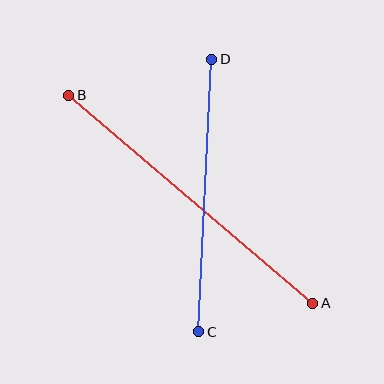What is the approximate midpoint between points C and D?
The midpoint is at approximately (205, 196) pixels.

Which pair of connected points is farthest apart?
Points A and B are farthest apart.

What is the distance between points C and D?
The distance is approximately 273 pixels.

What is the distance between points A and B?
The distance is approximately 321 pixels.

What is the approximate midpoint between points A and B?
The midpoint is at approximately (191, 199) pixels.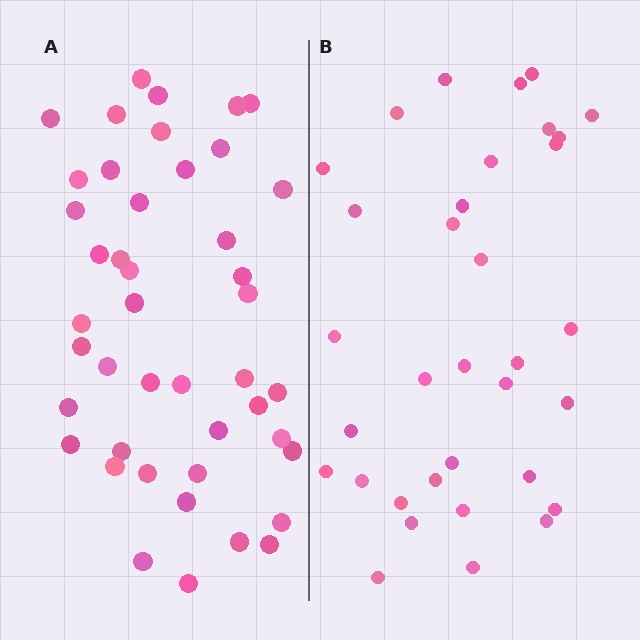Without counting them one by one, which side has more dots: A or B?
Region A (the left region) has more dots.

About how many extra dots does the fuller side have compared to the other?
Region A has roughly 10 or so more dots than region B.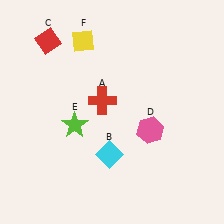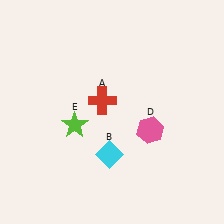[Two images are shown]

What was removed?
The red diamond (C), the yellow diamond (F) were removed in Image 2.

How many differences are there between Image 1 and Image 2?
There are 2 differences between the two images.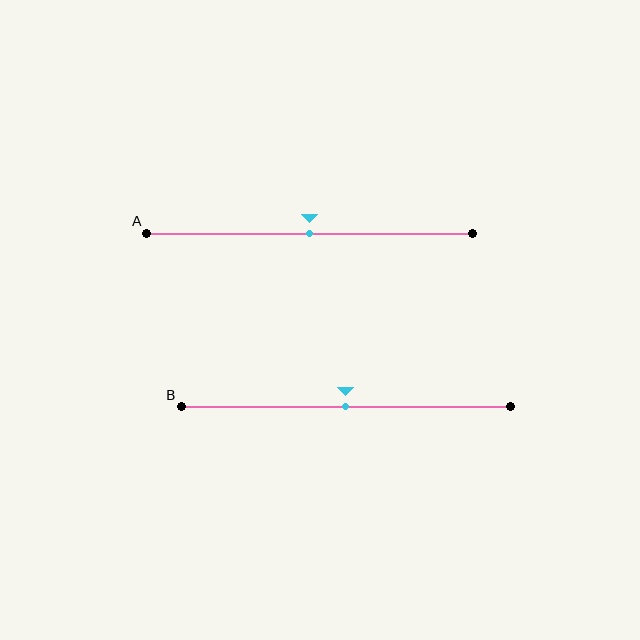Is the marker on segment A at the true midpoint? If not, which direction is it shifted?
Yes, the marker on segment A is at the true midpoint.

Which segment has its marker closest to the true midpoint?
Segment A has its marker closest to the true midpoint.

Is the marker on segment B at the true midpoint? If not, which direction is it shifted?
Yes, the marker on segment B is at the true midpoint.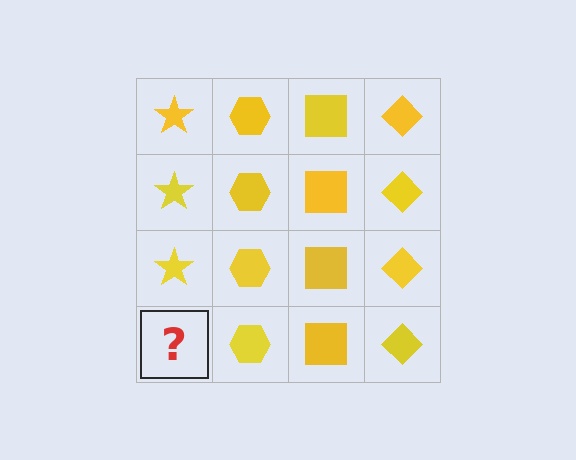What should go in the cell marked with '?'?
The missing cell should contain a yellow star.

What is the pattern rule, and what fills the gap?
The rule is that each column has a consistent shape. The gap should be filled with a yellow star.